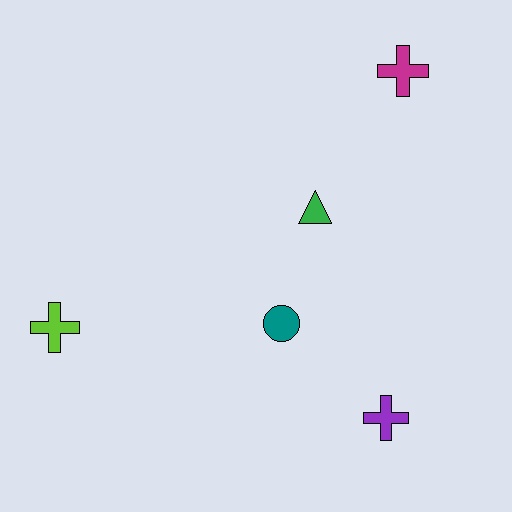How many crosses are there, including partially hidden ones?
There are 3 crosses.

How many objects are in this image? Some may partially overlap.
There are 5 objects.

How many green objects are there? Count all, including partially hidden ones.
There is 1 green object.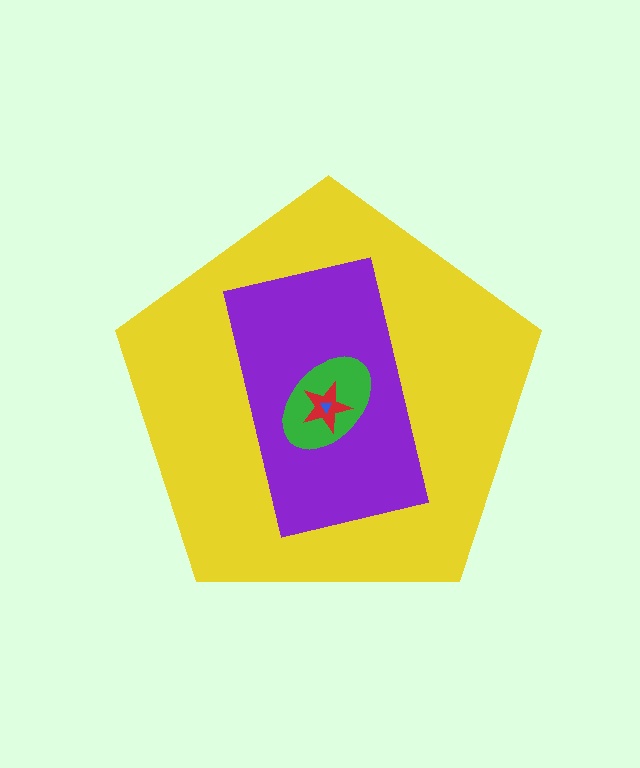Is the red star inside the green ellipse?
Yes.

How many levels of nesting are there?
5.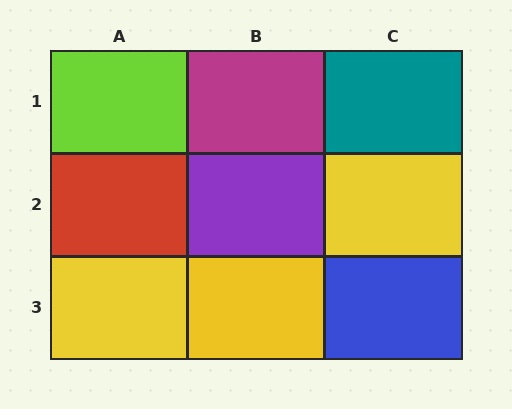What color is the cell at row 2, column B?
Purple.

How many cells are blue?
1 cell is blue.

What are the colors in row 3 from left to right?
Yellow, yellow, blue.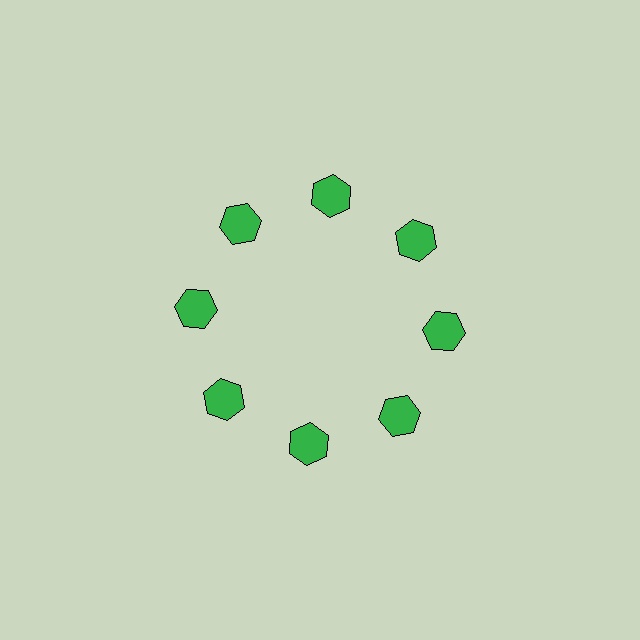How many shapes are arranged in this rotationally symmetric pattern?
There are 8 shapes, arranged in 8 groups of 1.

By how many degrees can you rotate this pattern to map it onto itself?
The pattern maps onto itself every 45 degrees of rotation.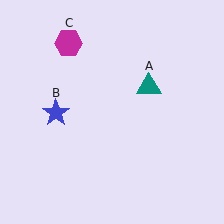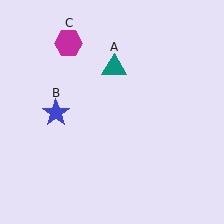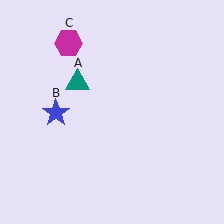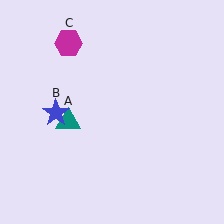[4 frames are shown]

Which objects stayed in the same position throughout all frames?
Blue star (object B) and magenta hexagon (object C) remained stationary.